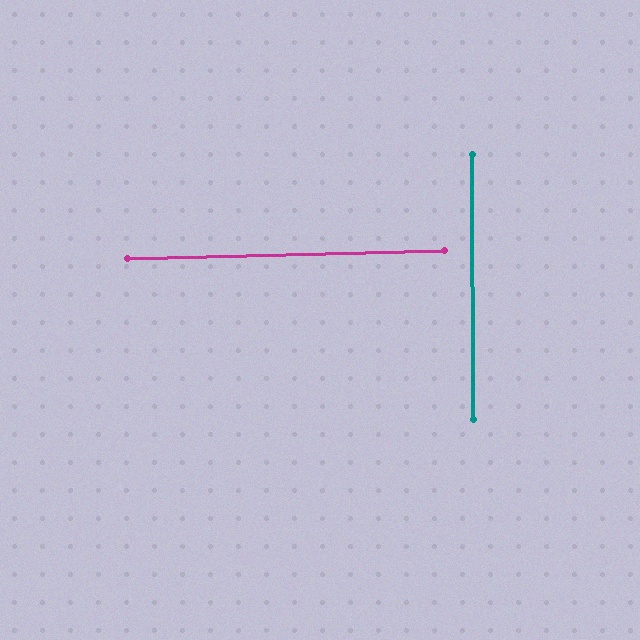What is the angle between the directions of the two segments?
Approximately 89 degrees.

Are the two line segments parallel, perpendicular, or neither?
Perpendicular — they meet at approximately 89°.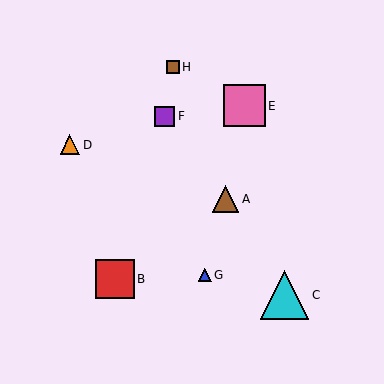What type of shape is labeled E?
Shape E is a pink square.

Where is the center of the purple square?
The center of the purple square is at (165, 116).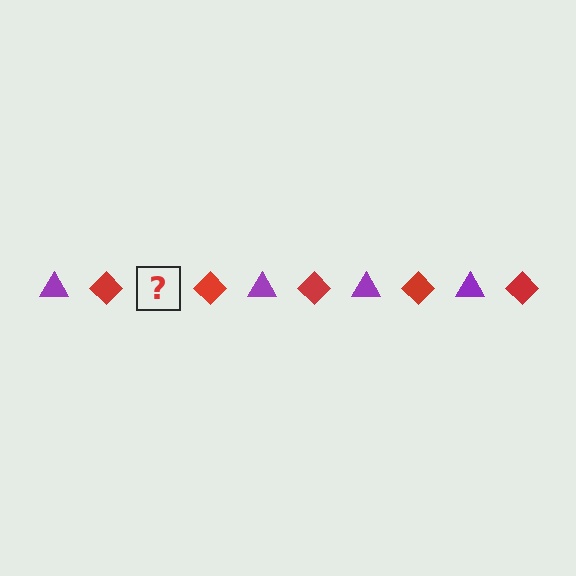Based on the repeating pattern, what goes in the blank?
The blank should be a purple triangle.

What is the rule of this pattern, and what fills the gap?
The rule is that the pattern alternates between purple triangle and red diamond. The gap should be filled with a purple triangle.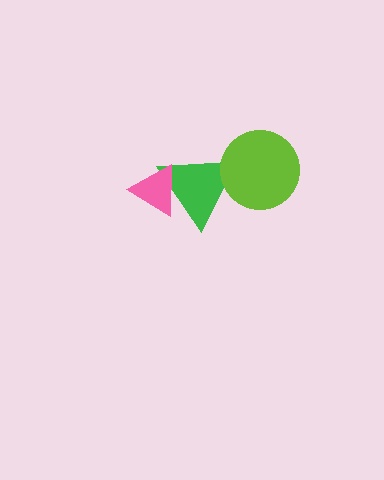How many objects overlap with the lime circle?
1 object overlaps with the lime circle.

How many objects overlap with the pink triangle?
1 object overlaps with the pink triangle.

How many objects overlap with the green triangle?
2 objects overlap with the green triangle.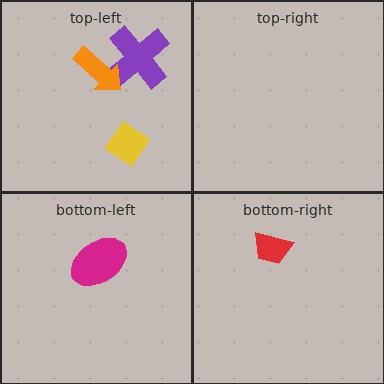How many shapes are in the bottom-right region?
1.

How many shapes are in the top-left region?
3.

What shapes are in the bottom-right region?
The red trapezoid.